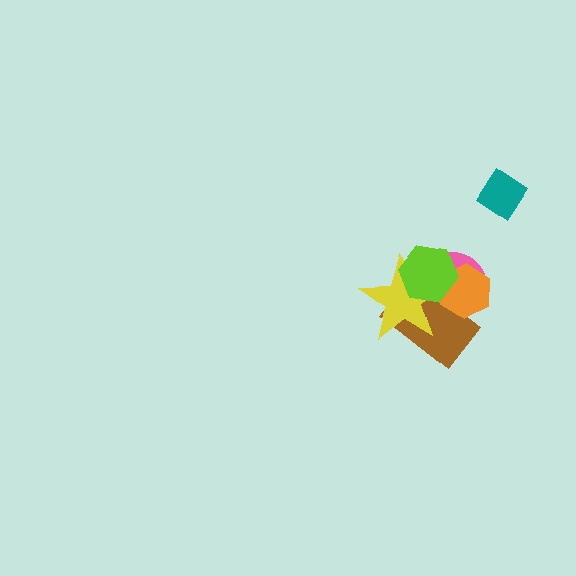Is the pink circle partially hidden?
Yes, it is partially covered by another shape.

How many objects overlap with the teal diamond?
0 objects overlap with the teal diamond.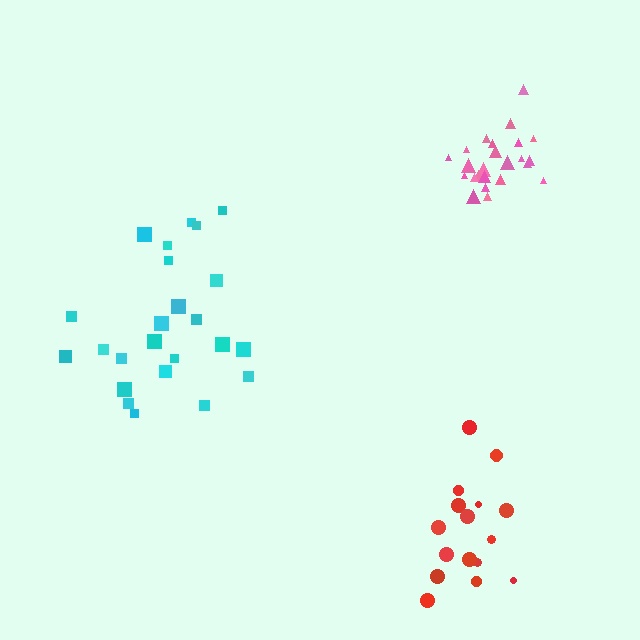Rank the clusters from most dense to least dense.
pink, red, cyan.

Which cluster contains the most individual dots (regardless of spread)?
Pink (24).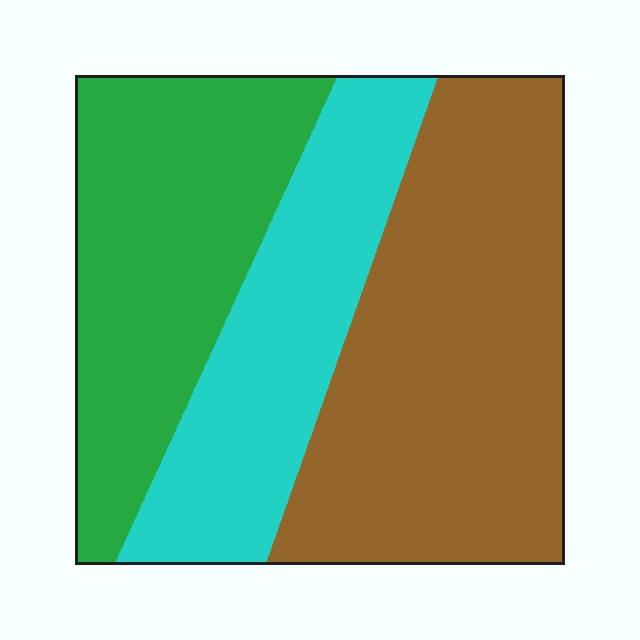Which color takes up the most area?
Brown, at roughly 45%.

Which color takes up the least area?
Cyan, at roughly 25%.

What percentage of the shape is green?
Green takes up about one third (1/3) of the shape.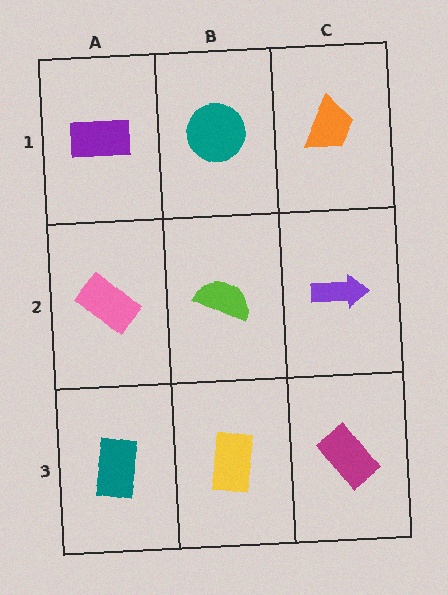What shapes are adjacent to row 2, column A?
A purple rectangle (row 1, column A), a teal rectangle (row 3, column A), a lime semicircle (row 2, column B).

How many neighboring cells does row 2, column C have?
3.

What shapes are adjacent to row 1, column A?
A pink rectangle (row 2, column A), a teal circle (row 1, column B).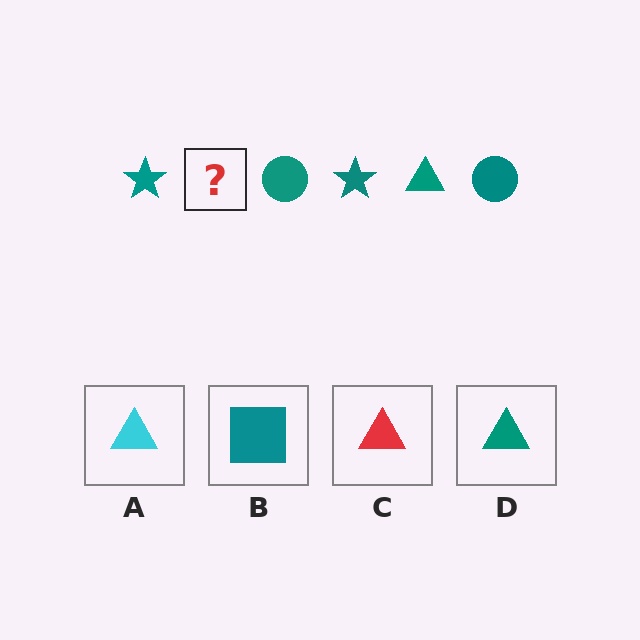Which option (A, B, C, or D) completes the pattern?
D.